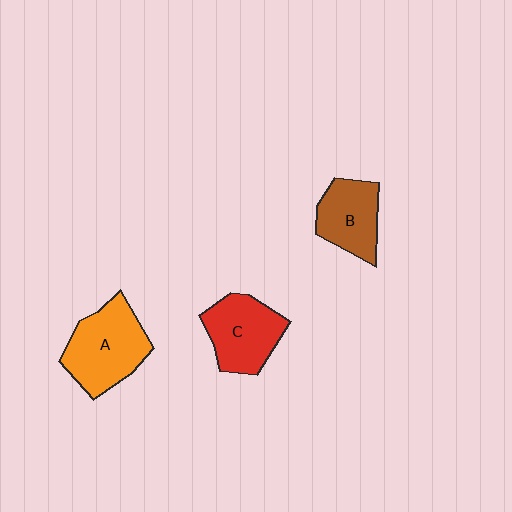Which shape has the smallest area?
Shape B (brown).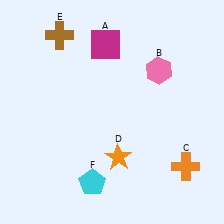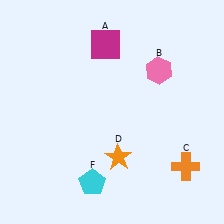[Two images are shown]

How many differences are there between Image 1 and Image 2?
There is 1 difference between the two images.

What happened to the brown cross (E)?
The brown cross (E) was removed in Image 2. It was in the top-left area of Image 1.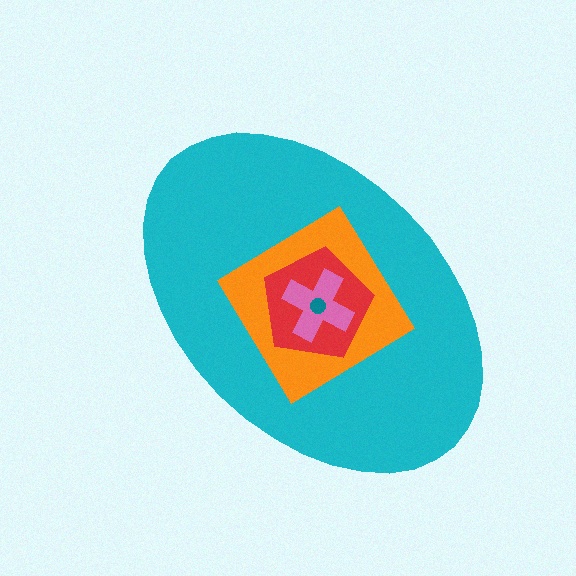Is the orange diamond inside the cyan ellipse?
Yes.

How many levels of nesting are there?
5.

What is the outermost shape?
The cyan ellipse.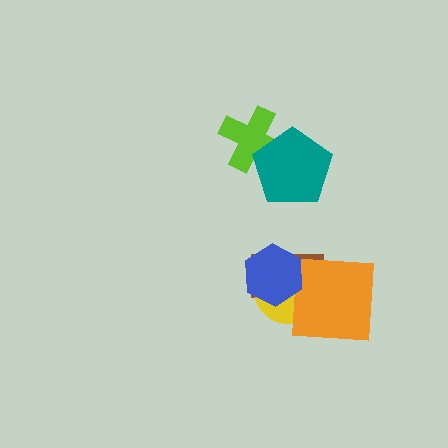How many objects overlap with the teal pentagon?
1 object overlaps with the teal pentagon.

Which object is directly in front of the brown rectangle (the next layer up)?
The yellow circle is directly in front of the brown rectangle.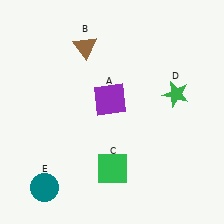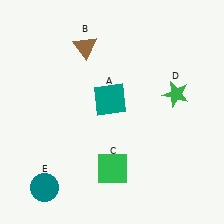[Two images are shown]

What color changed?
The square (A) changed from purple in Image 1 to teal in Image 2.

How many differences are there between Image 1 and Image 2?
There is 1 difference between the two images.